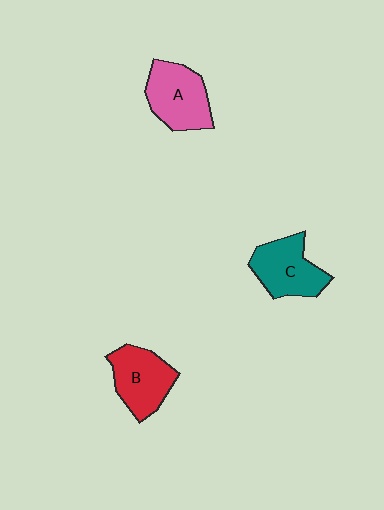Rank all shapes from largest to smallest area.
From largest to smallest: A (pink), C (teal), B (red).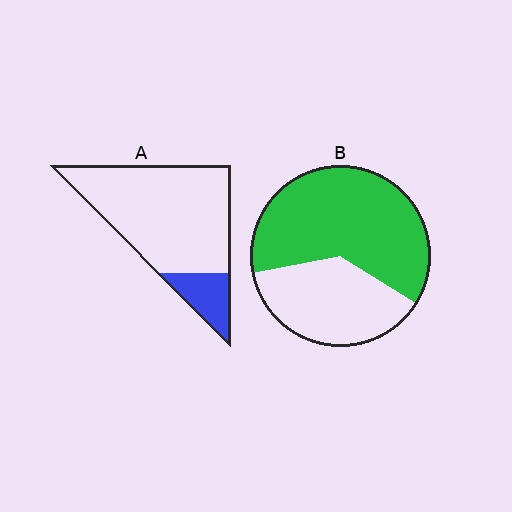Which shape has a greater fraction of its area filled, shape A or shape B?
Shape B.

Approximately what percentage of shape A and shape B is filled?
A is approximately 15% and B is approximately 60%.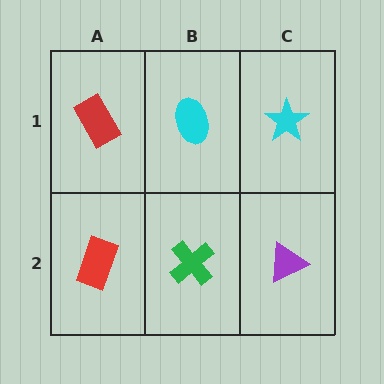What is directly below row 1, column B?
A green cross.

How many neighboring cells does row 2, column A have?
2.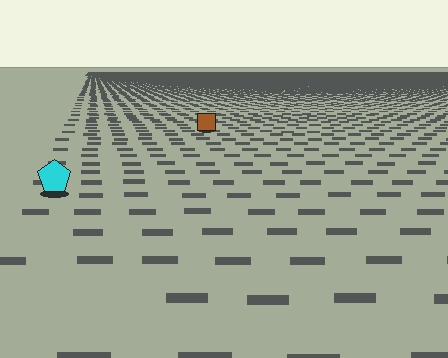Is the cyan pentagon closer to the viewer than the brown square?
Yes. The cyan pentagon is closer — you can tell from the texture gradient: the ground texture is coarser near it.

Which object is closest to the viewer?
The cyan pentagon is closest. The texture marks near it are larger and more spread out.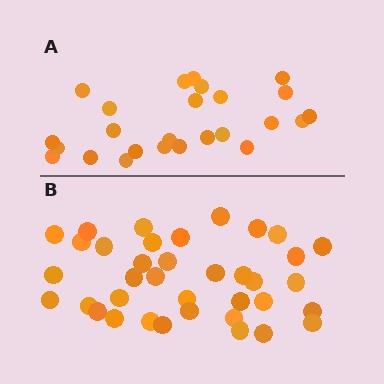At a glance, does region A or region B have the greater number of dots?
Region B (the bottom region) has more dots.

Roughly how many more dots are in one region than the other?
Region B has roughly 12 or so more dots than region A.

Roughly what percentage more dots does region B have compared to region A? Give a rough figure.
About 50% more.